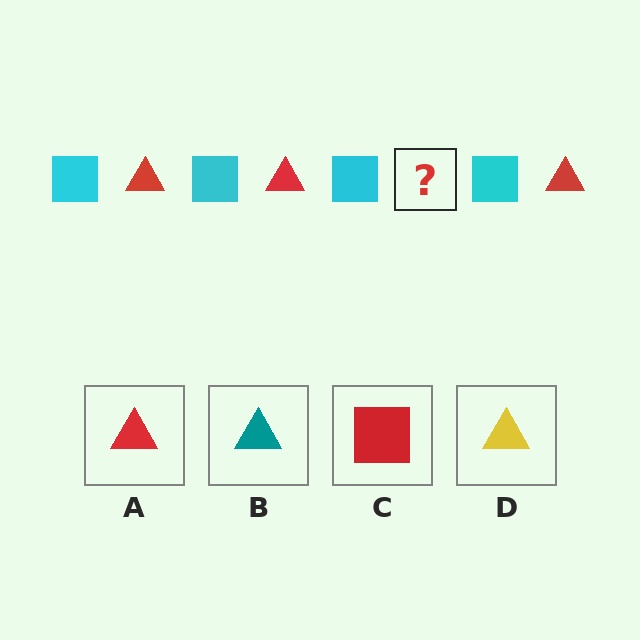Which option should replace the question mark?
Option A.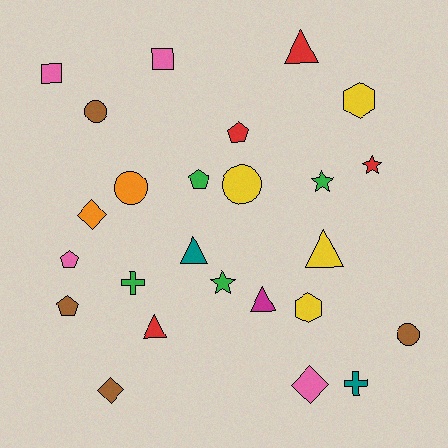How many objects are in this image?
There are 25 objects.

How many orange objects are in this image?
There are 2 orange objects.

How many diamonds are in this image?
There are 3 diamonds.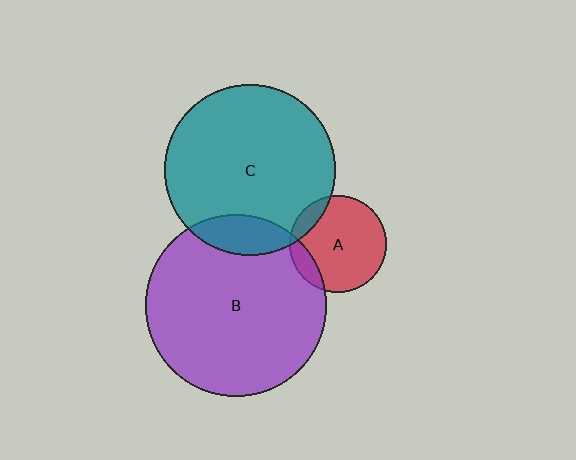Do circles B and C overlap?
Yes.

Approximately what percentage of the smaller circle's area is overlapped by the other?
Approximately 15%.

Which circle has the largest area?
Circle B (purple).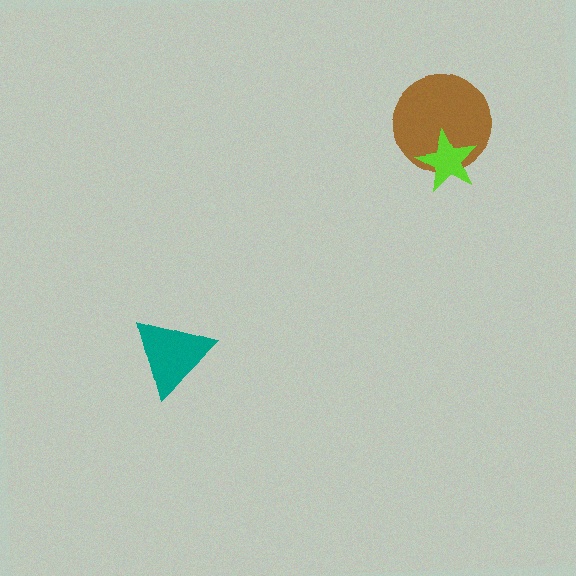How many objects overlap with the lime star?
1 object overlaps with the lime star.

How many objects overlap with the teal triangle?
0 objects overlap with the teal triangle.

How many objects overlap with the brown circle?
1 object overlaps with the brown circle.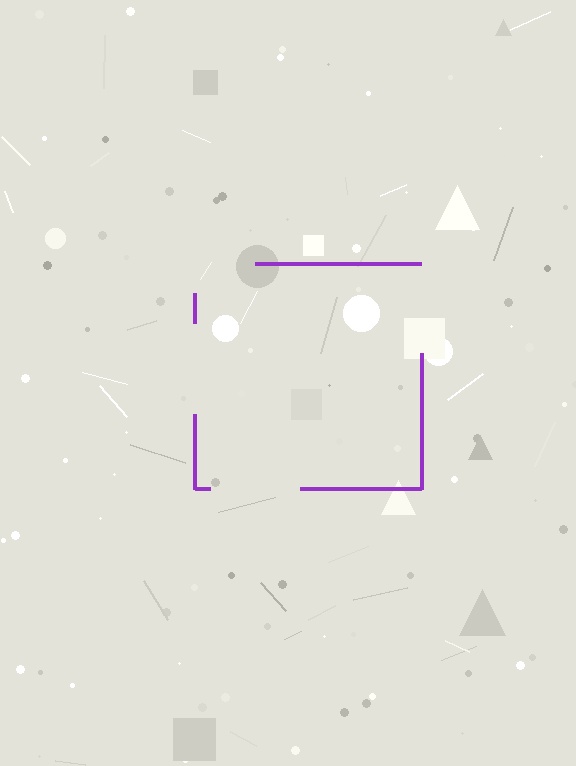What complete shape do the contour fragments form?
The contour fragments form a square.